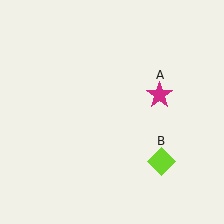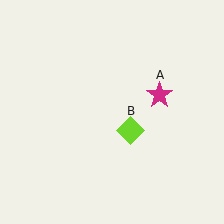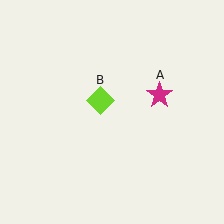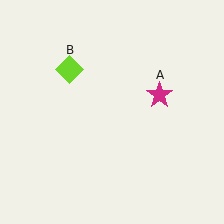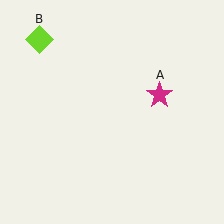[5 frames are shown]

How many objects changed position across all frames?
1 object changed position: lime diamond (object B).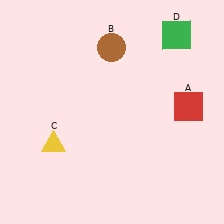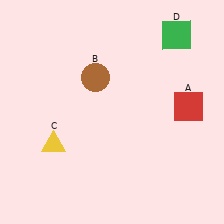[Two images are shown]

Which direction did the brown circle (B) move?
The brown circle (B) moved down.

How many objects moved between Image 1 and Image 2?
1 object moved between the two images.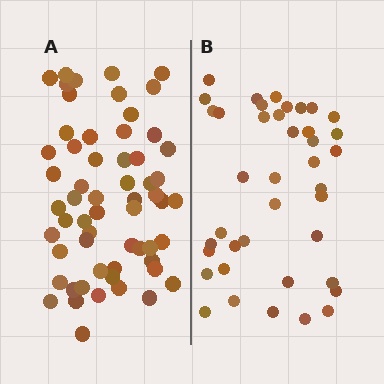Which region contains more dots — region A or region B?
Region A (the left region) has more dots.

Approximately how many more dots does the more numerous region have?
Region A has approximately 20 more dots than region B.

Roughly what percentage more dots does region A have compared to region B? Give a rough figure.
About 50% more.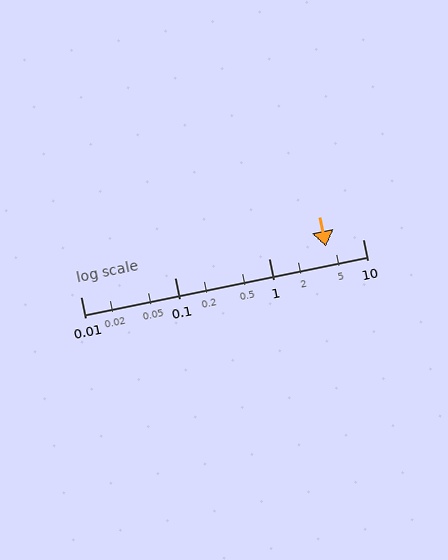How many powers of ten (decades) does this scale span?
The scale spans 3 decades, from 0.01 to 10.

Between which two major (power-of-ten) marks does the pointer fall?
The pointer is between 1 and 10.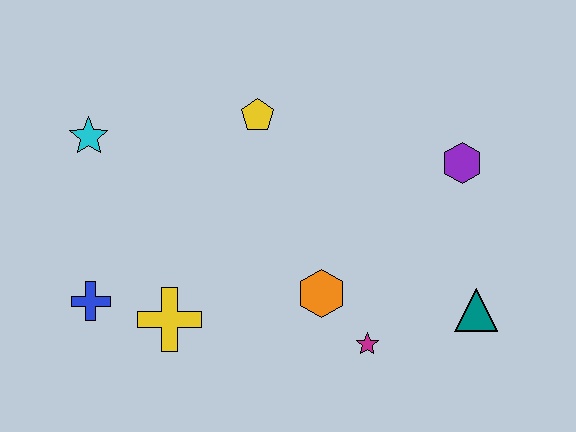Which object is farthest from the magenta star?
The cyan star is farthest from the magenta star.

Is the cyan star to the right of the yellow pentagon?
No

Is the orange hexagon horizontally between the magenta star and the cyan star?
Yes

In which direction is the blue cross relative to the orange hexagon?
The blue cross is to the left of the orange hexagon.